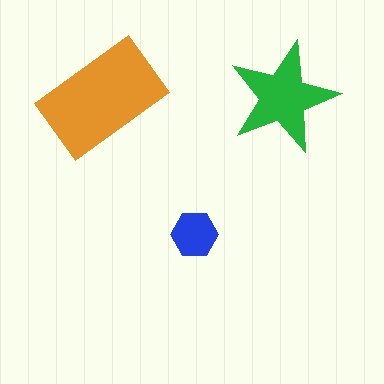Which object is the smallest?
The blue hexagon.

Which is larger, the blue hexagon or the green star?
The green star.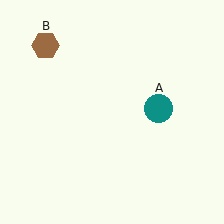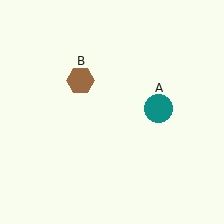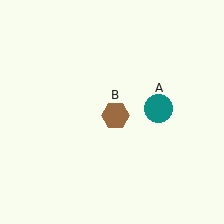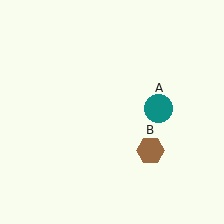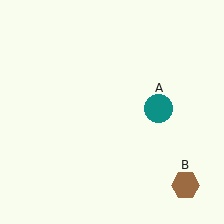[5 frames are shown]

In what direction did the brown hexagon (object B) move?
The brown hexagon (object B) moved down and to the right.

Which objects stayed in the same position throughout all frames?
Teal circle (object A) remained stationary.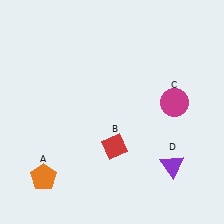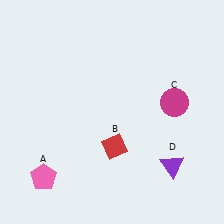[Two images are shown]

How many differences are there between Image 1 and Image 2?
There is 1 difference between the two images.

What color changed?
The pentagon (A) changed from orange in Image 1 to pink in Image 2.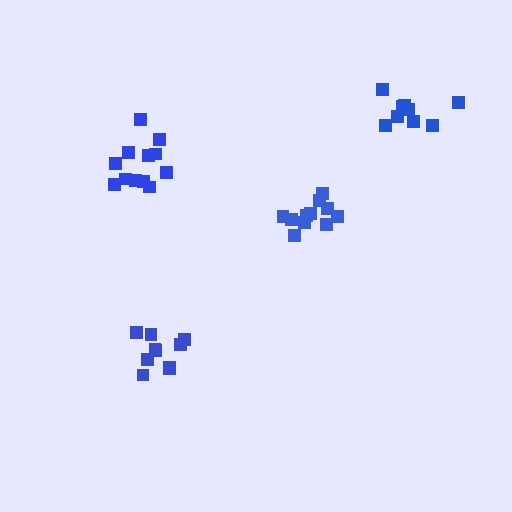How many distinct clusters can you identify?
There are 4 distinct clusters.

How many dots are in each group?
Group 1: 12 dots, Group 2: 9 dots, Group 3: 11 dots, Group 4: 10 dots (42 total).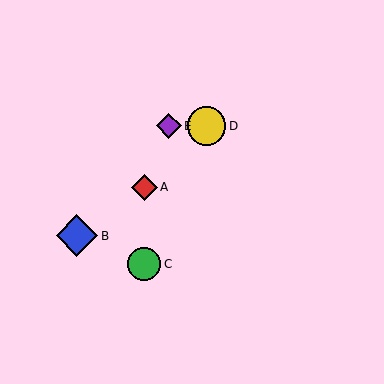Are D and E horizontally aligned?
Yes, both are at y≈126.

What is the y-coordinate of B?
Object B is at y≈236.